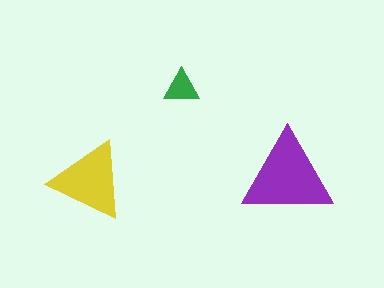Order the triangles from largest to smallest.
the purple one, the yellow one, the green one.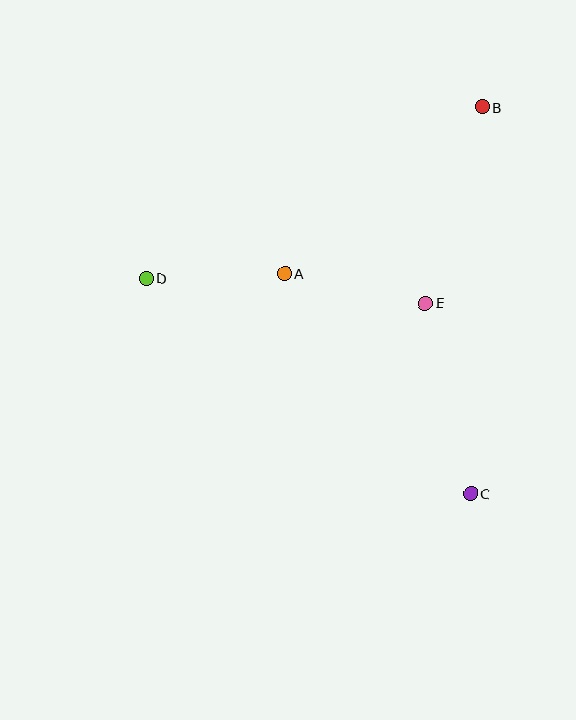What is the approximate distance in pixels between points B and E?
The distance between B and E is approximately 204 pixels.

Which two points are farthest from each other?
Points C and D are farthest from each other.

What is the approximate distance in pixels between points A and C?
The distance between A and C is approximately 288 pixels.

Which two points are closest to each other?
Points A and D are closest to each other.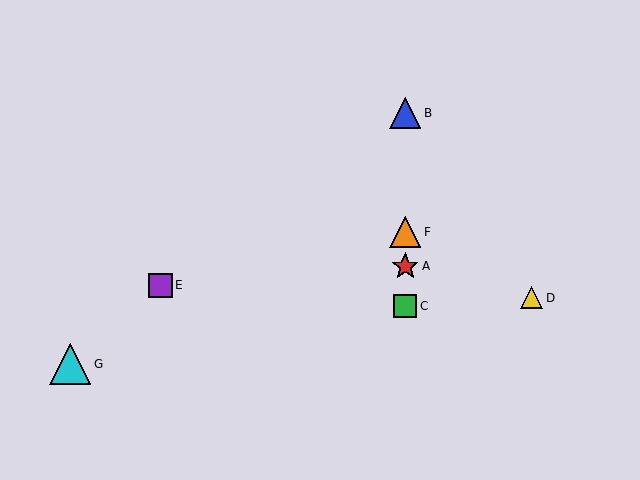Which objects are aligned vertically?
Objects A, B, C, F are aligned vertically.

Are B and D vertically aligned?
No, B is at x≈405 and D is at x≈532.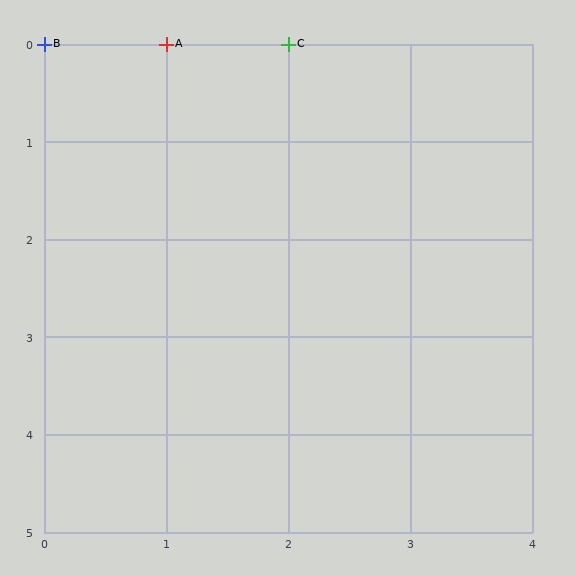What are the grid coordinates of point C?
Point C is at grid coordinates (2, 0).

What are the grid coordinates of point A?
Point A is at grid coordinates (1, 0).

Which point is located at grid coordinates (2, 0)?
Point C is at (2, 0).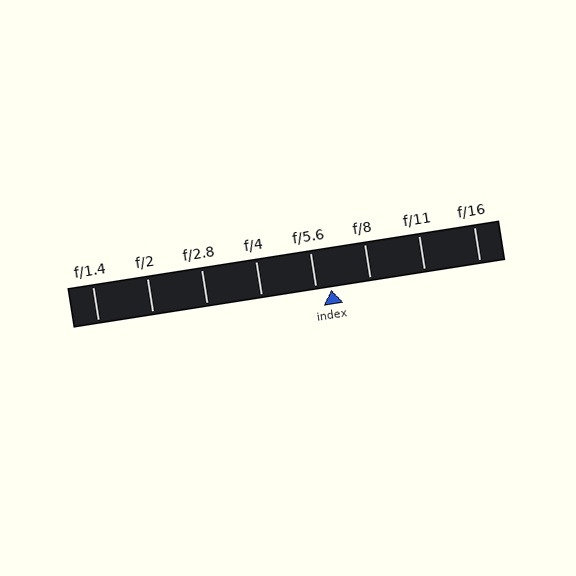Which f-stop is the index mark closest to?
The index mark is closest to f/5.6.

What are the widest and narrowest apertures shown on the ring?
The widest aperture shown is f/1.4 and the narrowest is f/16.